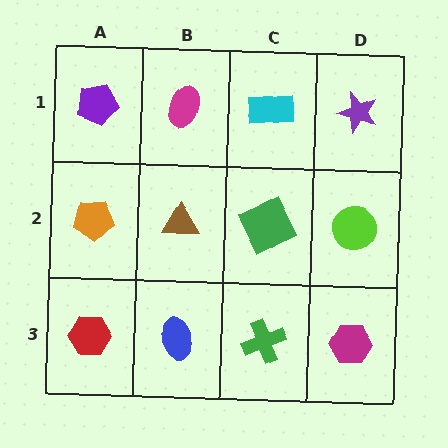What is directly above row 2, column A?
A purple pentagon.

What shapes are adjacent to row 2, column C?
A cyan rectangle (row 1, column C), a green cross (row 3, column C), a brown triangle (row 2, column B), a lime circle (row 2, column D).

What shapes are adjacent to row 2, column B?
A magenta ellipse (row 1, column B), a blue ellipse (row 3, column B), an orange pentagon (row 2, column A), a green square (row 2, column C).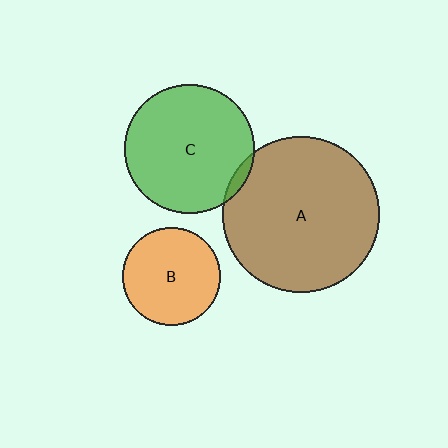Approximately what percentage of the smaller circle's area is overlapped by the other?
Approximately 5%.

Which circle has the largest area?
Circle A (brown).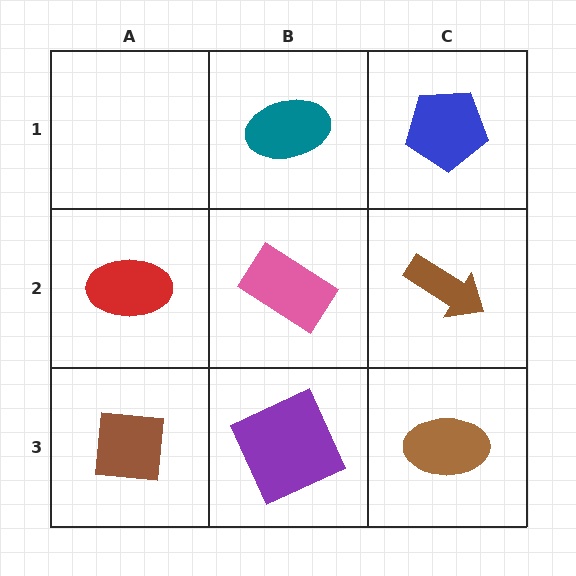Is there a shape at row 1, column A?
No, that cell is empty.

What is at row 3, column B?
A purple square.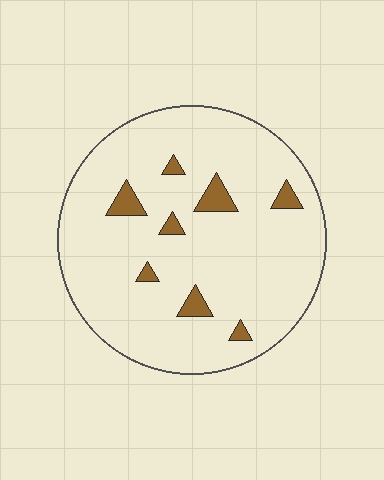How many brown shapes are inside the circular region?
8.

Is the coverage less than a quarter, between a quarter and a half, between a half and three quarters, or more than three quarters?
Less than a quarter.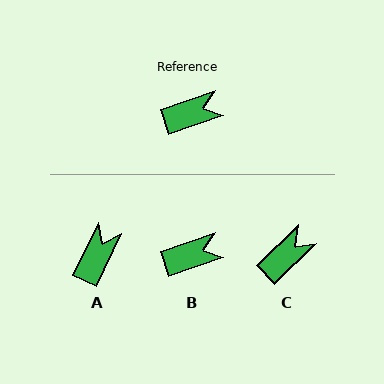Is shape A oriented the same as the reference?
No, it is off by about 45 degrees.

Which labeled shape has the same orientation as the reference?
B.